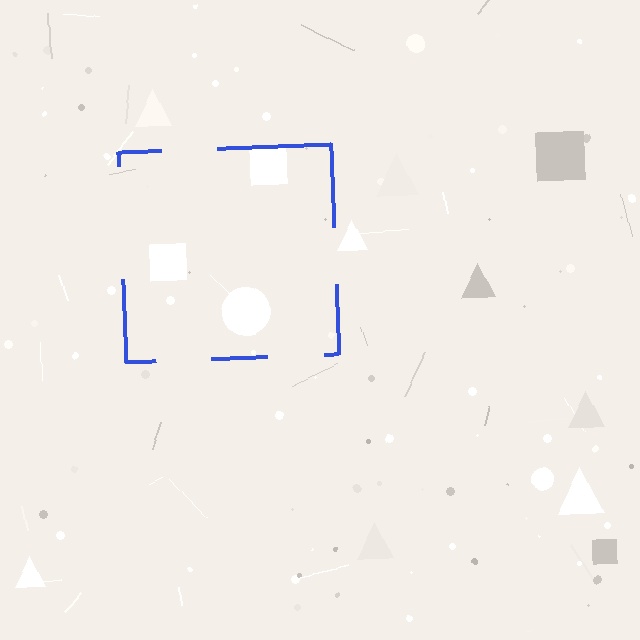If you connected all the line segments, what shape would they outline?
They would outline a square.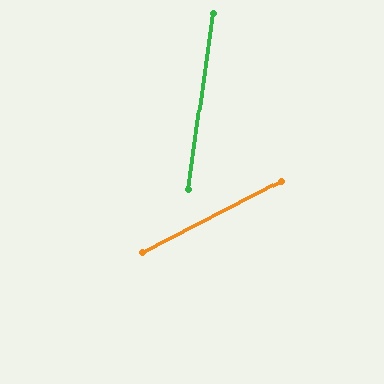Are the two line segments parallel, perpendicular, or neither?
Neither parallel nor perpendicular — they differ by about 55°.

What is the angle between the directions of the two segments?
Approximately 55 degrees.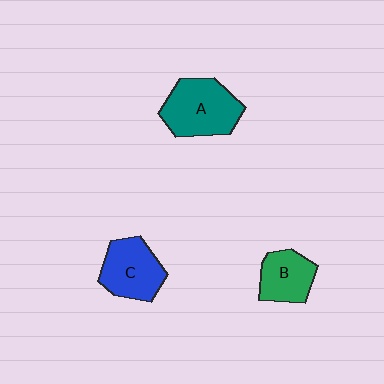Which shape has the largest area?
Shape A (teal).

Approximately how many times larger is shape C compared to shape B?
Approximately 1.3 times.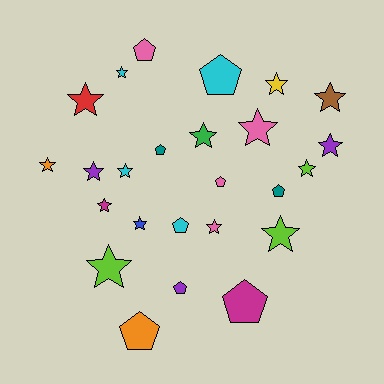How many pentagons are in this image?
There are 9 pentagons.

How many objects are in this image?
There are 25 objects.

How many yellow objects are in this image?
There is 1 yellow object.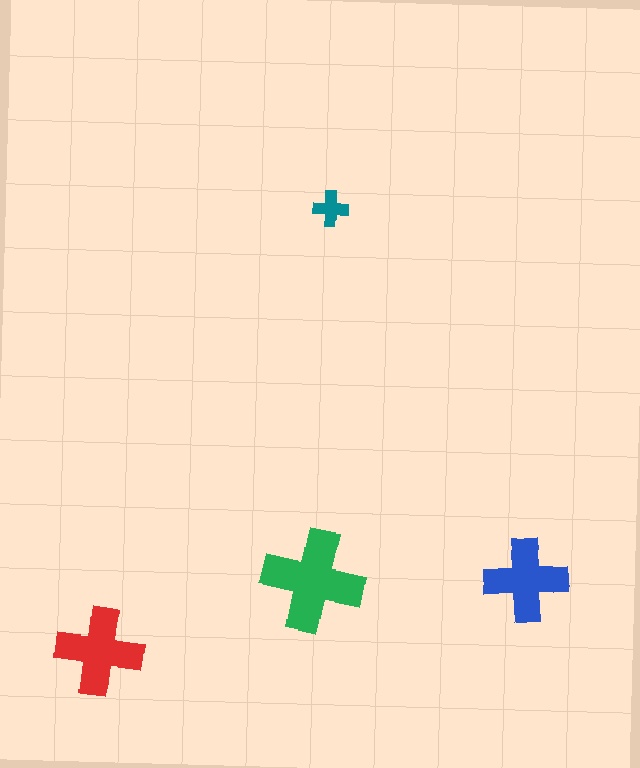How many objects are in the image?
There are 4 objects in the image.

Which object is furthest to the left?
The red cross is leftmost.